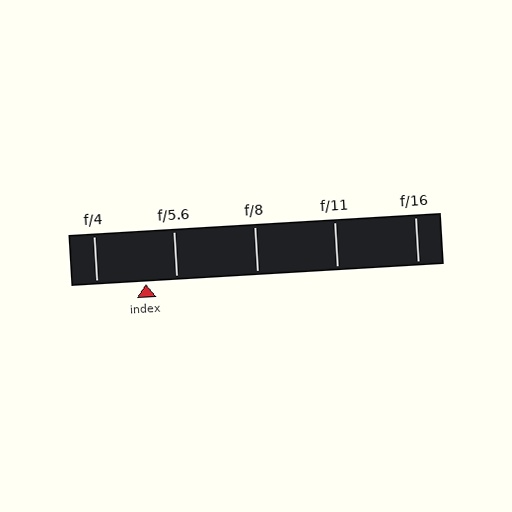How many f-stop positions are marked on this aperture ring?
There are 5 f-stop positions marked.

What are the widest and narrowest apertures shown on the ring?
The widest aperture shown is f/4 and the narrowest is f/16.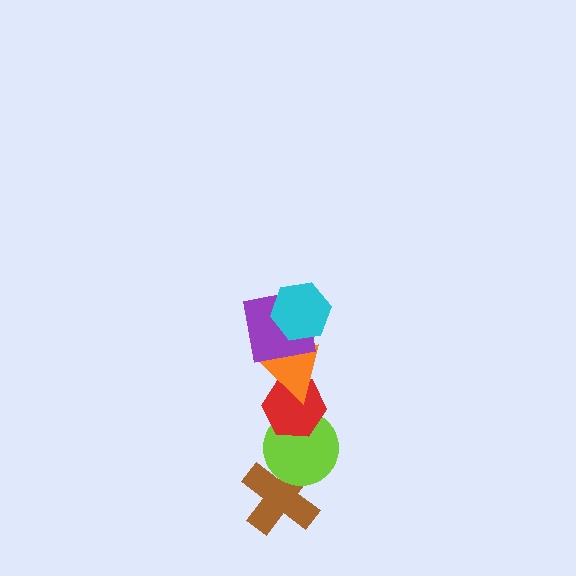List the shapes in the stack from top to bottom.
From top to bottom: the cyan hexagon, the purple square, the orange triangle, the red hexagon, the lime circle, the brown cross.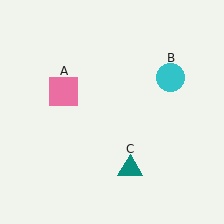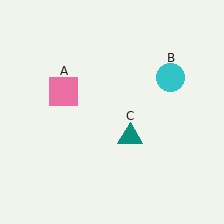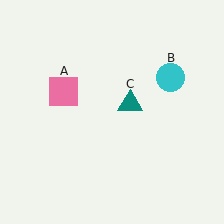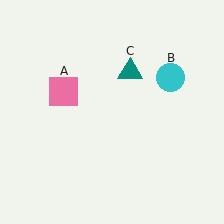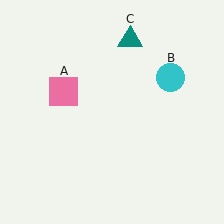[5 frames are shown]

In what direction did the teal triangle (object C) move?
The teal triangle (object C) moved up.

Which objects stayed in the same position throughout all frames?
Pink square (object A) and cyan circle (object B) remained stationary.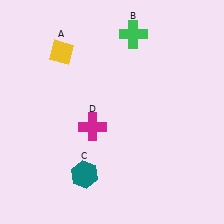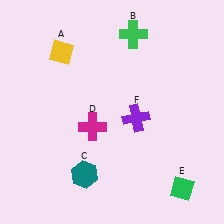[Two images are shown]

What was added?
A green diamond (E), a purple cross (F) were added in Image 2.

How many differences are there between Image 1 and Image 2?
There are 2 differences between the two images.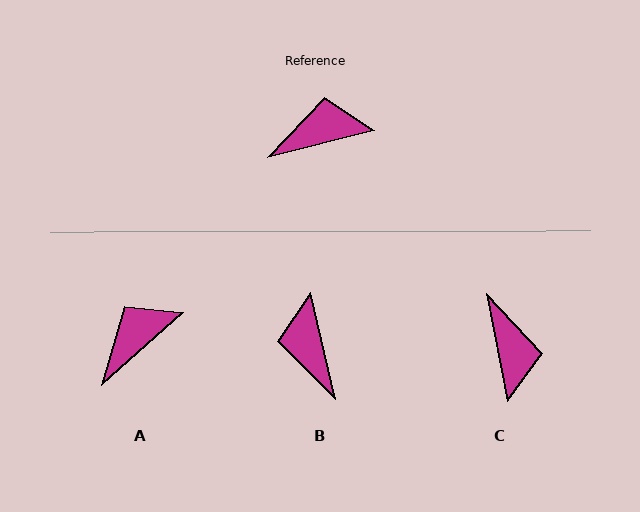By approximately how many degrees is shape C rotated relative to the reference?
Approximately 93 degrees clockwise.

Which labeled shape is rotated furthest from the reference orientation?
C, about 93 degrees away.